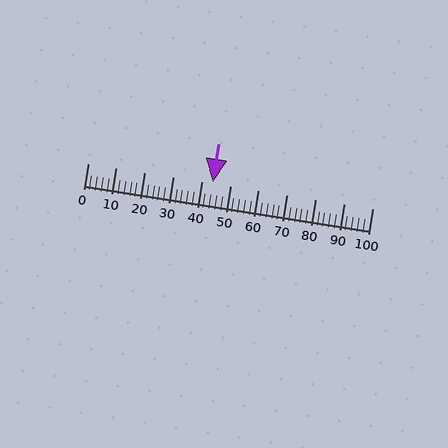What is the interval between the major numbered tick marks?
The major tick marks are spaced 10 units apart.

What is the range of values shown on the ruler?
The ruler shows values from 0 to 100.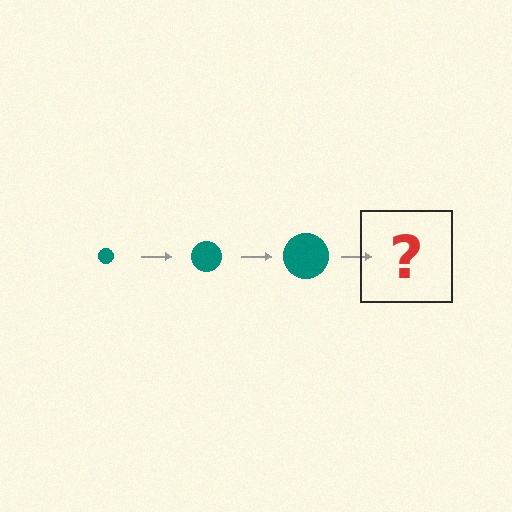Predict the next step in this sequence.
The next step is a teal circle, larger than the previous one.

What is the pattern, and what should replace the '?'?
The pattern is that the circle gets progressively larger each step. The '?' should be a teal circle, larger than the previous one.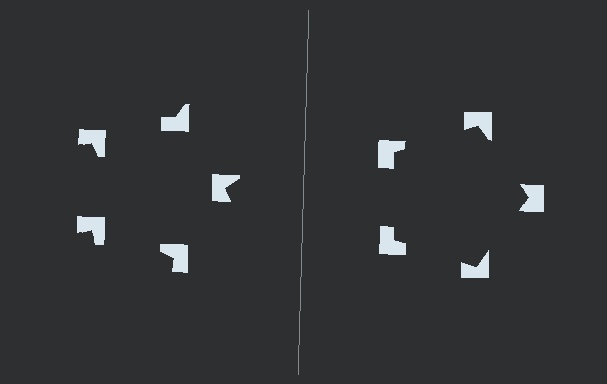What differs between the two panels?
The notched squares are positioned identically on both sides; only the wedge orientations differ. On the right they align to a pentagon; on the left they are misaligned.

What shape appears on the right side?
An illusory pentagon.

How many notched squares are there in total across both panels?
10 — 5 on each side.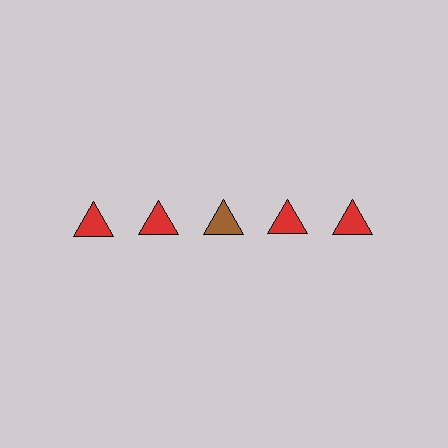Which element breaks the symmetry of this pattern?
The brown triangle in the top row, center column breaks the symmetry. All other shapes are red triangles.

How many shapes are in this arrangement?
There are 5 shapes arranged in a grid pattern.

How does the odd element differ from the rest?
It has a different color: brown instead of red.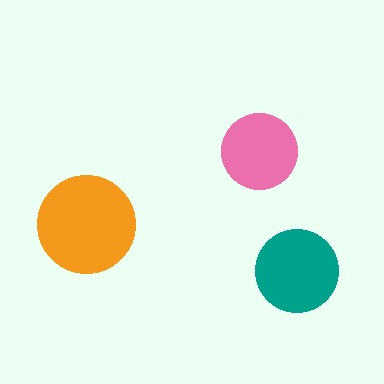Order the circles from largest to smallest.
the orange one, the teal one, the pink one.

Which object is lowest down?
The teal circle is bottommost.